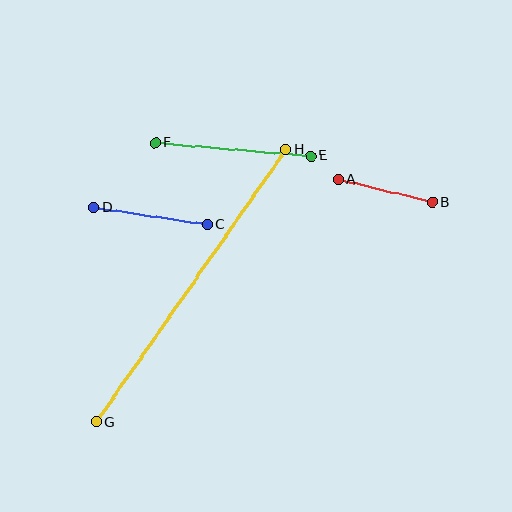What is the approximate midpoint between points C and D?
The midpoint is at approximately (150, 216) pixels.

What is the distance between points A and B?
The distance is approximately 96 pixels.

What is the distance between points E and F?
The distance is approximately 156 pixels.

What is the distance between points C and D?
The distance is approximately 115 pixels.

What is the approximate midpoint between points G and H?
The midpoint is at approximately (191, 286) pixels.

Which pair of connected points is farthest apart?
Points G and H are farthest apart.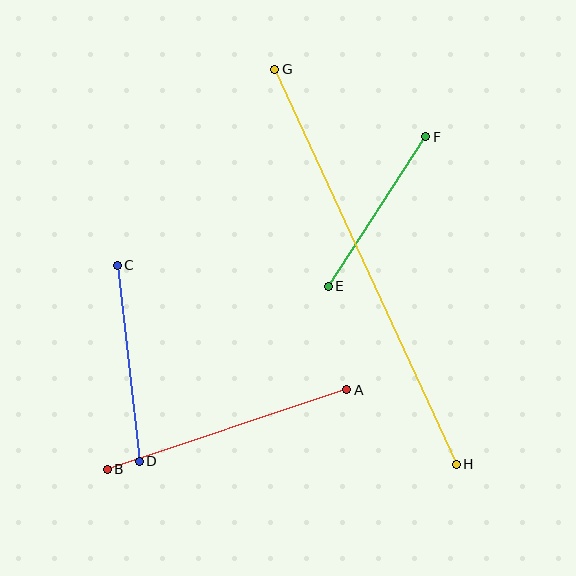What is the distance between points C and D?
The distance is approximately 197 pixels.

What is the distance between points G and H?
The distance is approximately 435 pixels.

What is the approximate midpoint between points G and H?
The midpoint is at approximately (365, 267) pixels.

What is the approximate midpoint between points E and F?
The midpoint is at approximately (377, 211) pixels.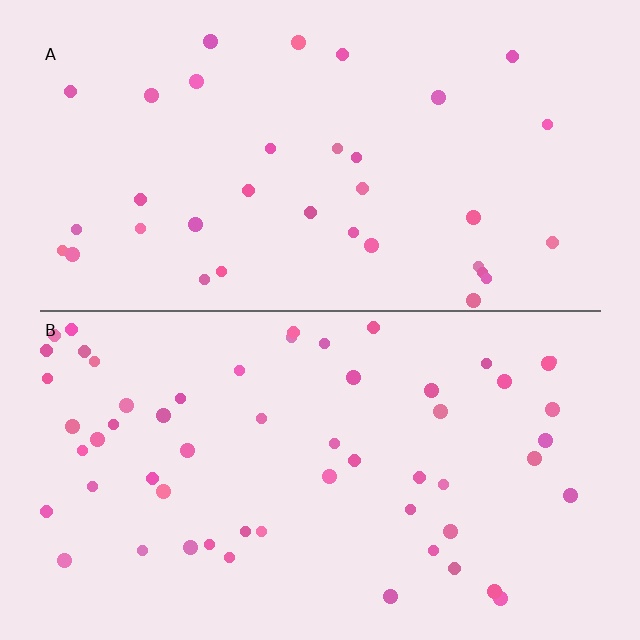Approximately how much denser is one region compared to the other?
Approximately 1.6× — region B over region A.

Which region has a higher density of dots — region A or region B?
B (the bottom).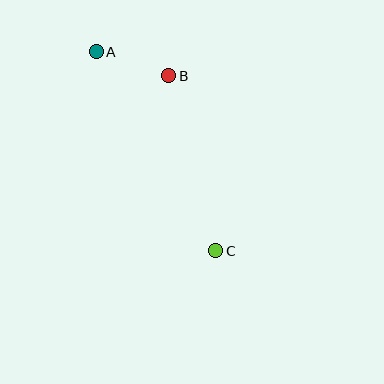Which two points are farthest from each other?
Points A and C are farthest from each other.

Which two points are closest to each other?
Points A and B are closest to each other.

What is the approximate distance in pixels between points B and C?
The distance between B and C is approximately 181 pixels.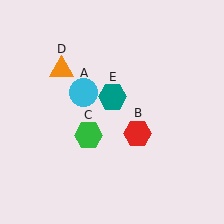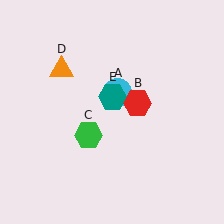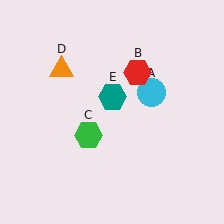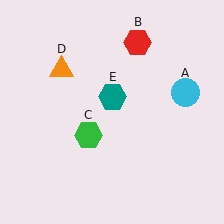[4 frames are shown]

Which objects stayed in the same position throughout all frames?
Green hexagon (object C) and orange triangle (object D) and teal hexagon (object E) remained stationary.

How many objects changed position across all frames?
2 objects changed position: cyan circle (object A), red hexagon (object B).